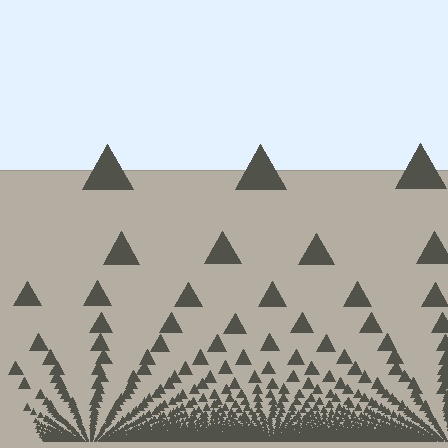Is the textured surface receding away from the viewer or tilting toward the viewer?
The surface appears to tilt toward the viewer. Texture elements get larger and sparser toward the top.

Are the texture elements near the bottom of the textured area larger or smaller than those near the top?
Smaller. The gradient is inverted — elements near the bottom are smaller and denser.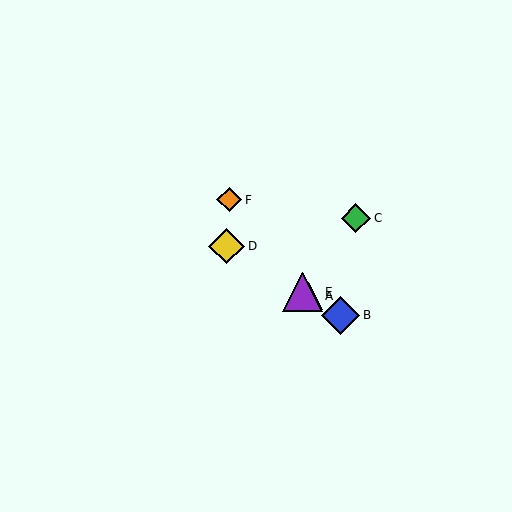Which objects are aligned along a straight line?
Objects A, B, D, E are aligned along a straight line.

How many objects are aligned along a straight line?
4 objects (A, B, D, E) are aligned along a straight line.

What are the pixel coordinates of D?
Object D is at (227, 246).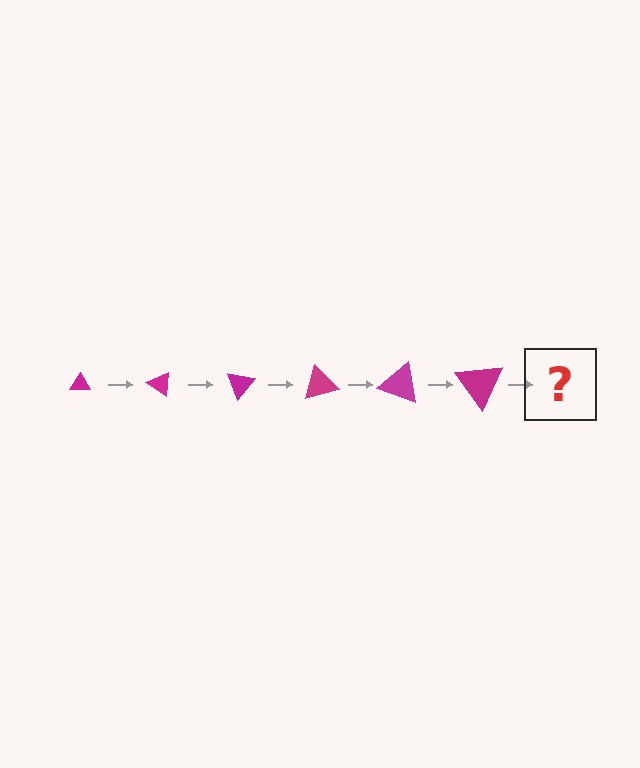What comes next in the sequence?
The next element should be a triangle, larger than the previous one and rotated 210 degrees from the start.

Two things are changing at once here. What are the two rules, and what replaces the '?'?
The two rules are that the triangle grows larger each step and it rotates 35 degrees each step. The '?' should be a triangle, larger than the previous one and rotated 210 degrees from the start.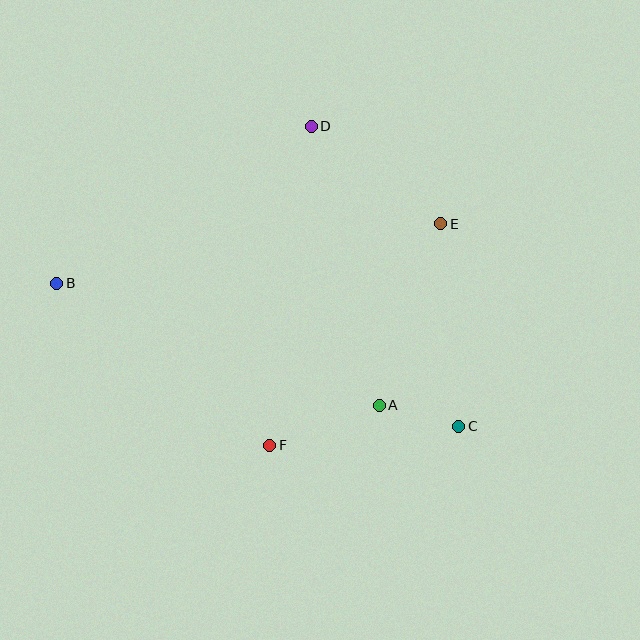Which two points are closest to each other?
Points A and C are closest to each other.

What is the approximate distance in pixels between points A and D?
The distance between A and D is approximately 287 pixels.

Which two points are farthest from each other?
Points B and C are farthest from each other.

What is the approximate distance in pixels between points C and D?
The distance between C and D is approximately 334 pixels.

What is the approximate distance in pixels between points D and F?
The distance between D and F is approximately 321 pixels.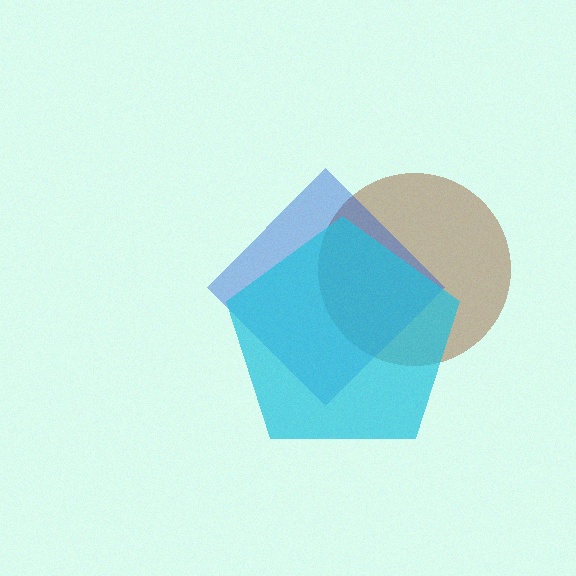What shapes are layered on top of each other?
The layered shapes are: a brown circle, a blue diamond, a cyan pentagon.